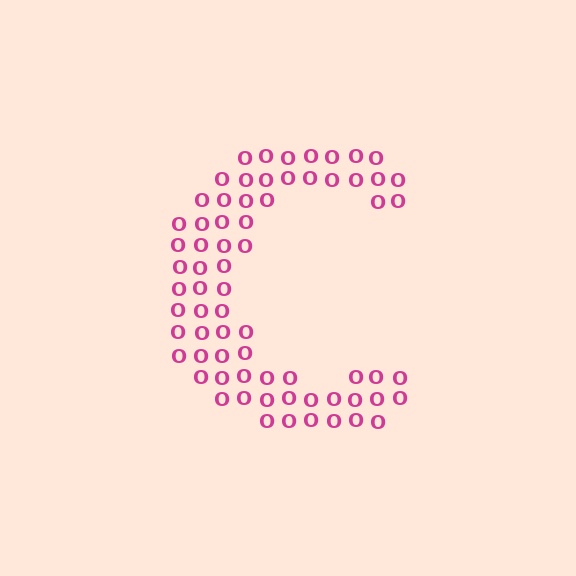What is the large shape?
The large shape is the letter C.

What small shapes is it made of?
It is made of small letter O's.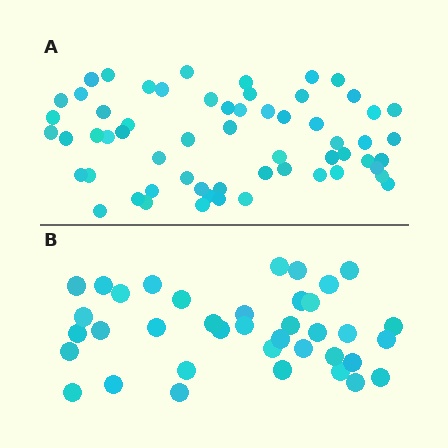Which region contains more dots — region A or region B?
Region A (the top region) has more dots.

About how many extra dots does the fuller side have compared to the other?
Region A has approximately 20 more dots than region B.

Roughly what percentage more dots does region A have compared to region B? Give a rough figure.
About 60% more.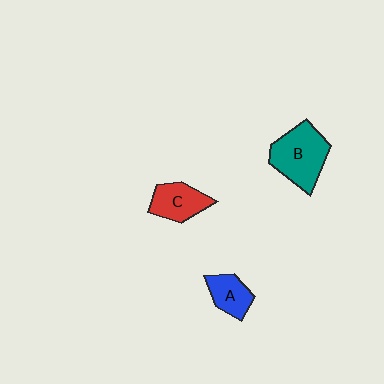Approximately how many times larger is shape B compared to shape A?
Approximately 1.8 times.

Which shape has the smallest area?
Shape A (blue).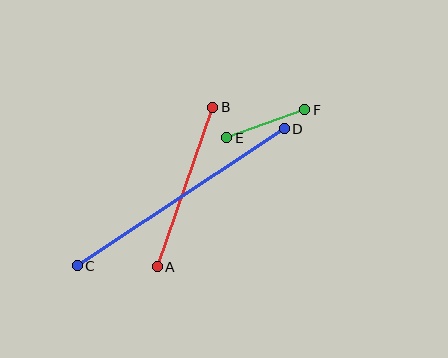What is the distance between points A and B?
The distance is approximately 169 pixels.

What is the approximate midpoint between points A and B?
The midpoint is at approximately (185, 187) pixels.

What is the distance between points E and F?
The distance is approximately 83 pixels.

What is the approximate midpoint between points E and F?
The midpoint is at approximately (266, 124) pixels.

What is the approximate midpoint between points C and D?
The midpoint is at approximately (181, 197) pixels.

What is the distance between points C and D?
The distance is approximately 248 pixels.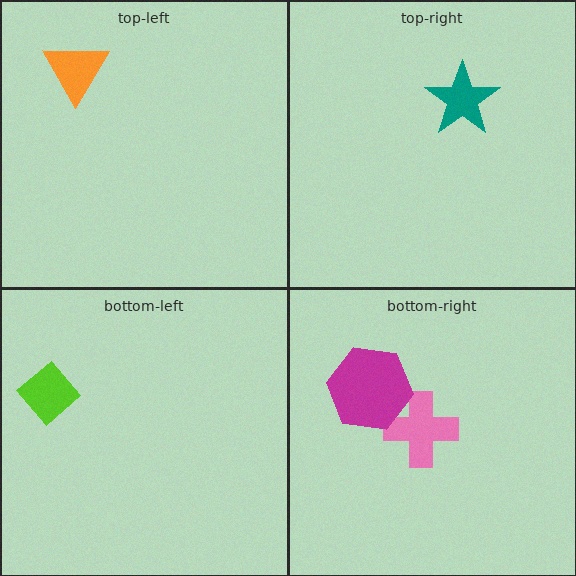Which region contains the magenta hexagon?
The bottom-right region.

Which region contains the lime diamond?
The bottom-left region.